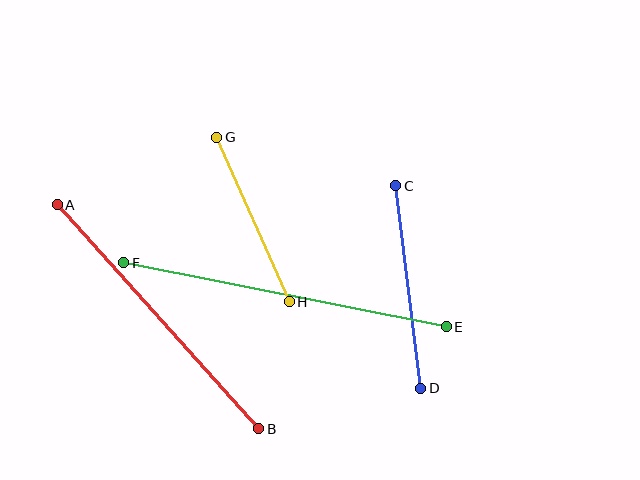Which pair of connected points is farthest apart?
Points E and F are farthest apart.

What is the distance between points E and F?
The distance is approximately 329 pixels.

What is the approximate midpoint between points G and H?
The midpoint is at approximately (253, 219) pixels.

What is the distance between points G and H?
The distance is approximately 180 pixels.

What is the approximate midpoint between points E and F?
The midpoint is at approximately (285, 295) pixels.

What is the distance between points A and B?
The distance is approximately 301 pixels.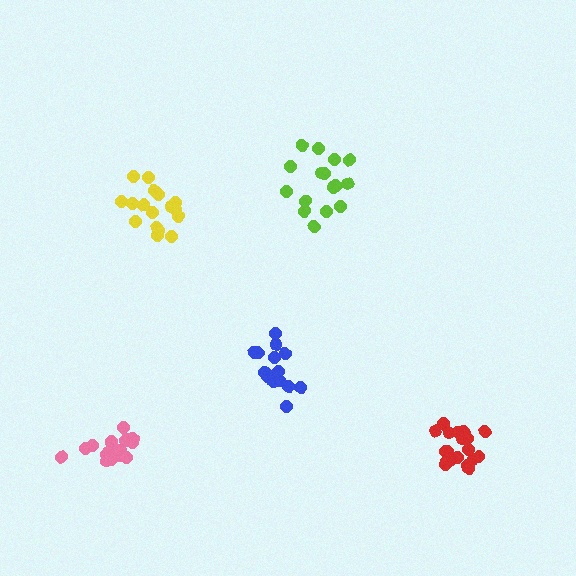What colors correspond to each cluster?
The clusters are colored: blue, lime, pink, red, yellow.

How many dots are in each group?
Group 1: 16 dots, Group 2: 16 dots, Group 3: 17 dots, Group 4: 21 dots, Group 5: 17 dots (87 total).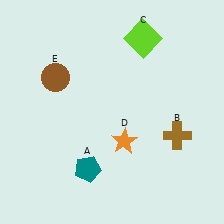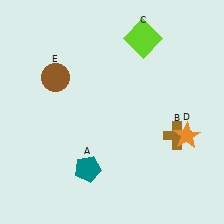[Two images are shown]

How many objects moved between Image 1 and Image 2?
1 object moved between the two images.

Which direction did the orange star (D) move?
The orange star (D) moved right.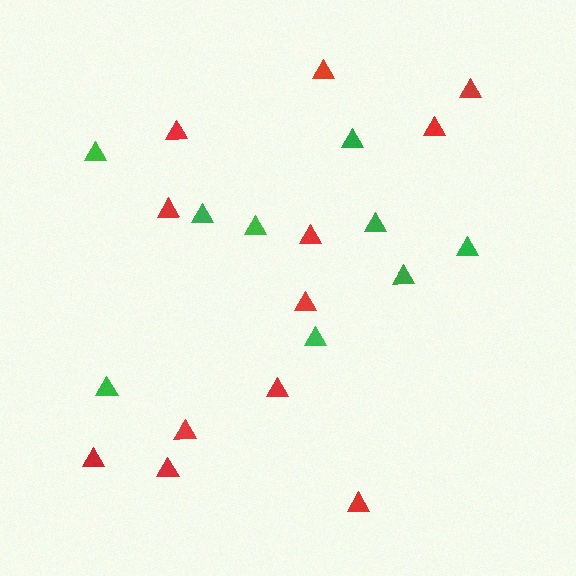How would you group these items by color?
There are 2 groups: one group of green triangles (9) and one group of red triangles (12).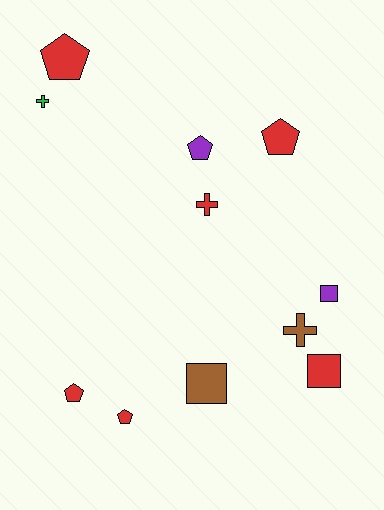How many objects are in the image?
There are 11 objects.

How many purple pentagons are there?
There is 1 purple pentagon.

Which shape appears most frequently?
Pentagon, with 5 objects.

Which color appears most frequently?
Red, with 6 objects.